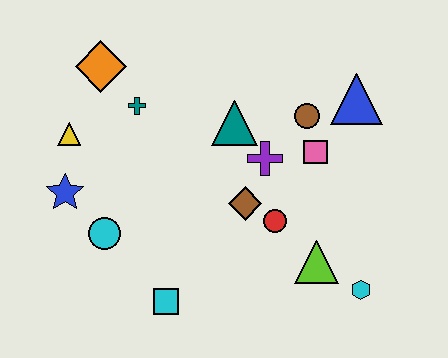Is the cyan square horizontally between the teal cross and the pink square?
Yes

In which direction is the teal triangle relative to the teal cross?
The teal triangle is to the right of the teal cross.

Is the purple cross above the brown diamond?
Yes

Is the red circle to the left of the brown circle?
Yes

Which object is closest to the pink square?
The brown circle is closest to the pink square.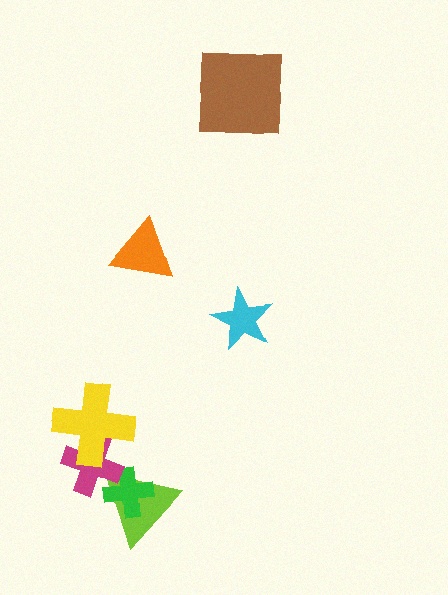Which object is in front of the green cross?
The magenta cross is in front of the green cross.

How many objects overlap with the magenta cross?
3 objects overlap with the magenta cross.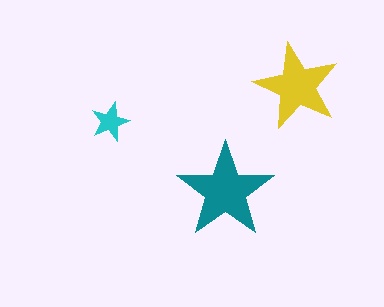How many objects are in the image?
There are 3 objects in the image.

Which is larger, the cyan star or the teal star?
The teal one.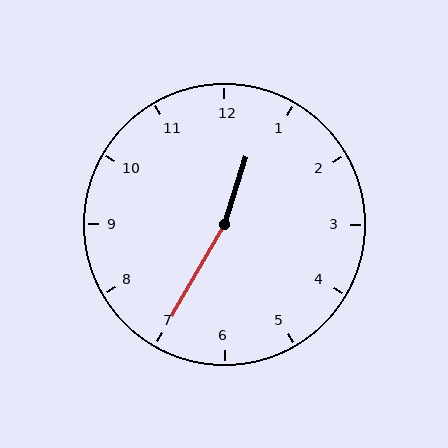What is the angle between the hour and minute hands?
Approximately 168 degrees.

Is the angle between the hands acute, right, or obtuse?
It is obtuse.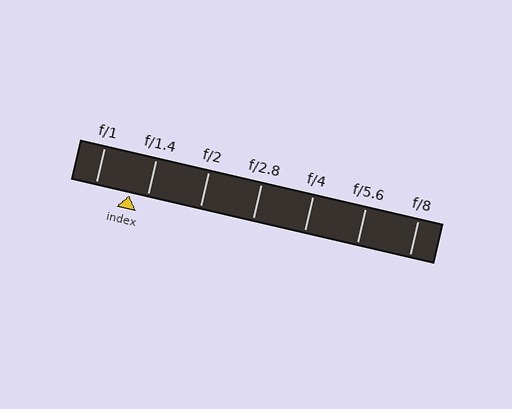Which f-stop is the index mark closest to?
The index mark is closest to f/1.4.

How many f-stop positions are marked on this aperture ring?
There are 7 f-stop positions marked.